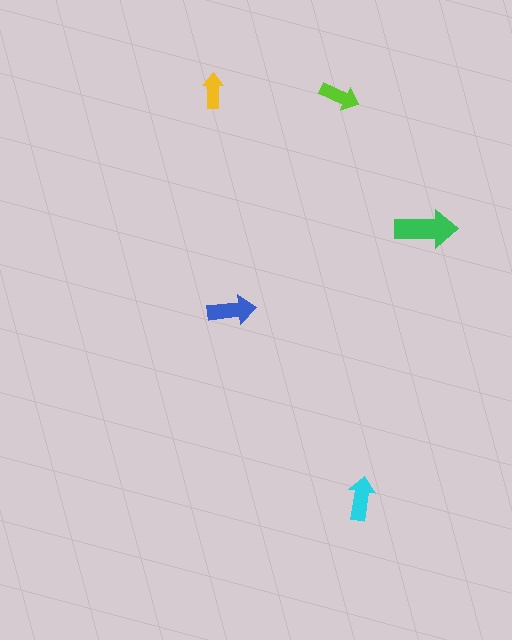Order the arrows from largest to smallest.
the green one, the blue one, the cyan one, the lime one, the yellow one.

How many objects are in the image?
There are 5 objects in the image.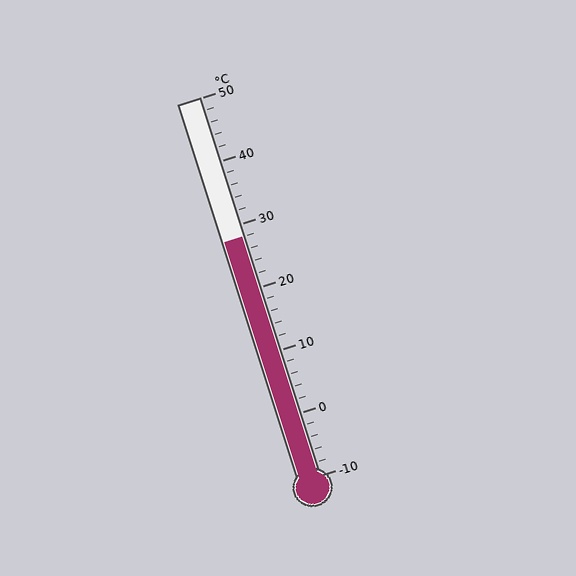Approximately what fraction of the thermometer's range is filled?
The thermometer is filled to approximately 65% of its range.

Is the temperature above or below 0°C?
The temperature is above 0°C.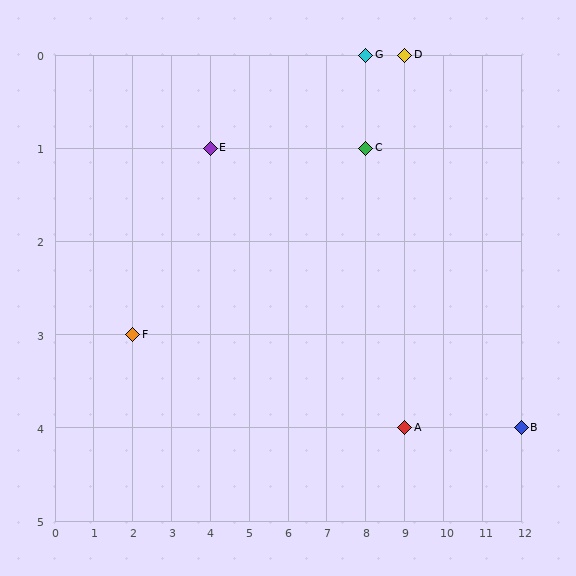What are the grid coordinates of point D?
Point D is at grid coordinates (9, 0).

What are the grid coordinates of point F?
Point F is at grid coordinates (2, 3).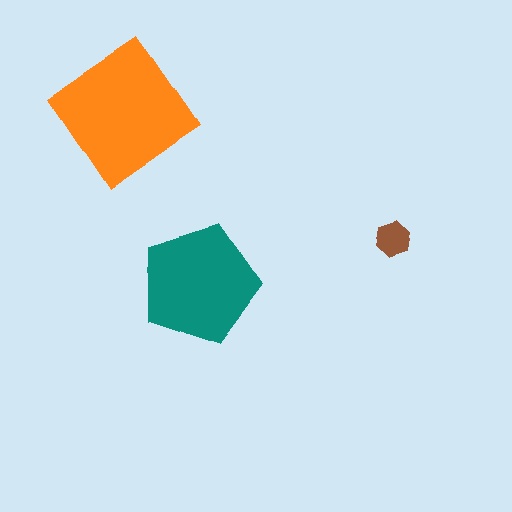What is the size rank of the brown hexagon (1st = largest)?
3rd.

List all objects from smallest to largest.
The brown hexagon, the teal pentagon, the orange diamond.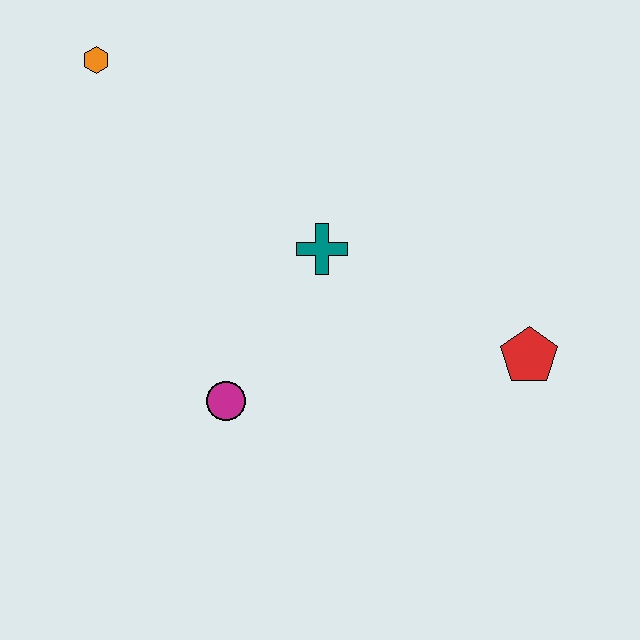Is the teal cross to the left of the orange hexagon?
No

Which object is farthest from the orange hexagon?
The red pentagon is farthest from the orange hexagon.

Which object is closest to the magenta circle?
The teal cross is closest to the magenta circle.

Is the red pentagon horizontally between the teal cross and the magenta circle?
No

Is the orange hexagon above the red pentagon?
Yes